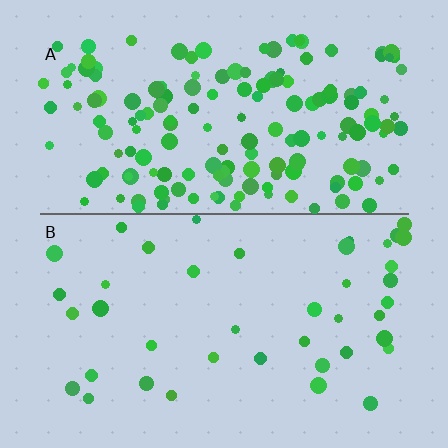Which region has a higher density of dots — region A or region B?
A (the top).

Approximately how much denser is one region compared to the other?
Approximately 4.0× — region A over region B.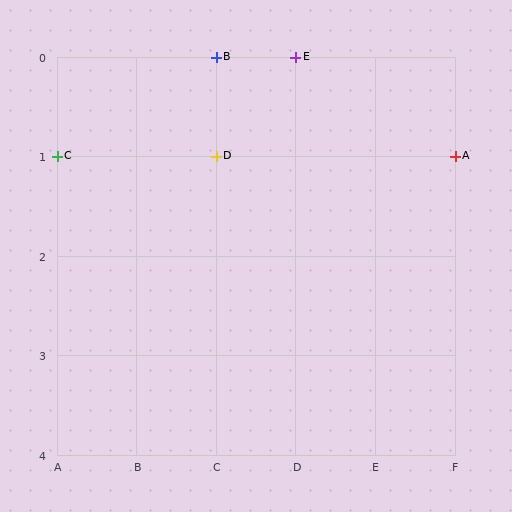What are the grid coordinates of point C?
Point C is at grid coordinates (A, 1).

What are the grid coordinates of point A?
Point A is at grid coordinates (F, 1).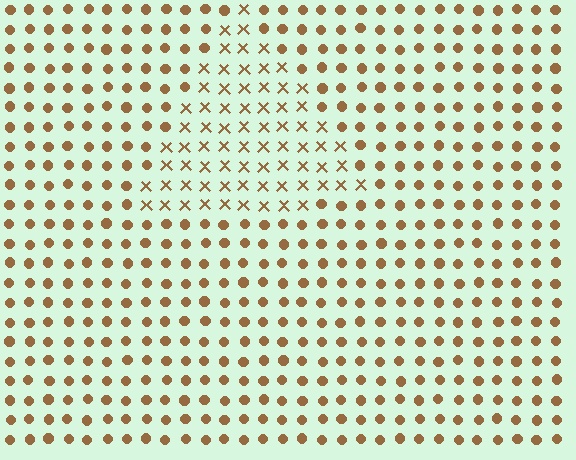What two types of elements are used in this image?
The image uses X marks inside the triangle region and circles outside it.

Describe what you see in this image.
The image is filled with small brown elements arranged in a uniform grid. A triangle-shaped region contains X marks, while the surrounding area contains circles. The boundary is defined purely by the change in element shape.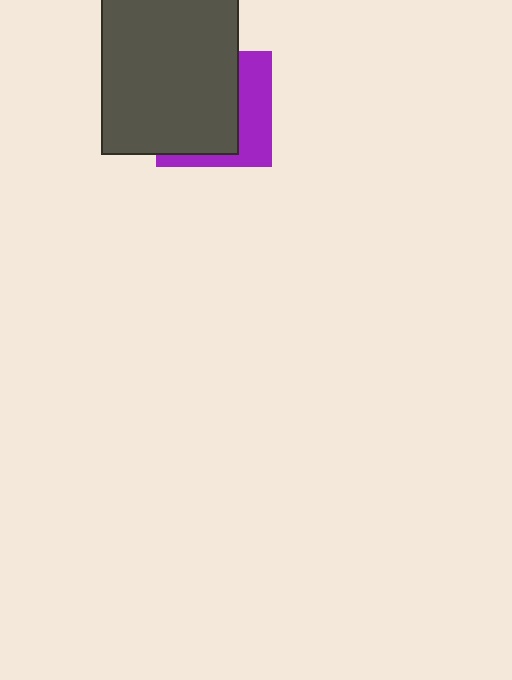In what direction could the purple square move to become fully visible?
The purple square could move right. That would shift it out from behind the dark gray rectangle entirely.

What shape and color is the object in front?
The object in front is a dark gray rectangle.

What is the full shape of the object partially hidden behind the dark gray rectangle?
The partially hidden object is a purple square.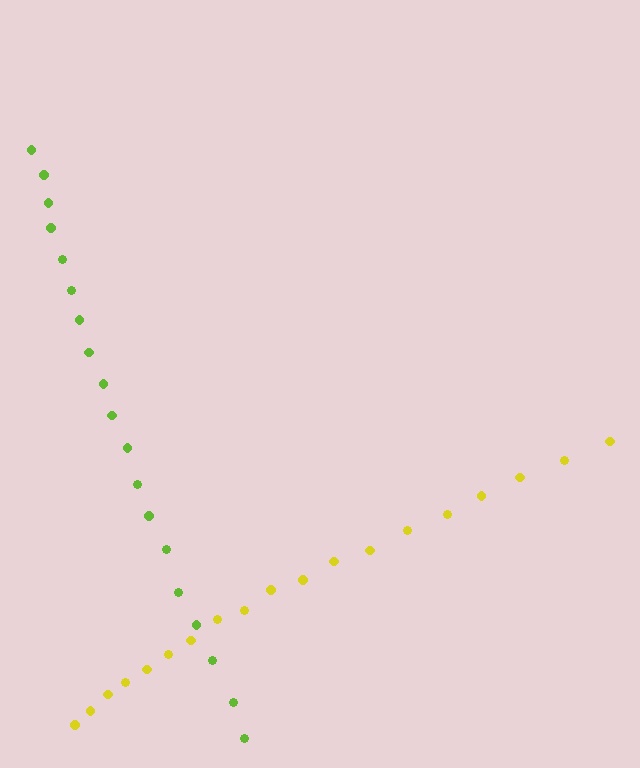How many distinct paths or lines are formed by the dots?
There are 2 distinct paths.